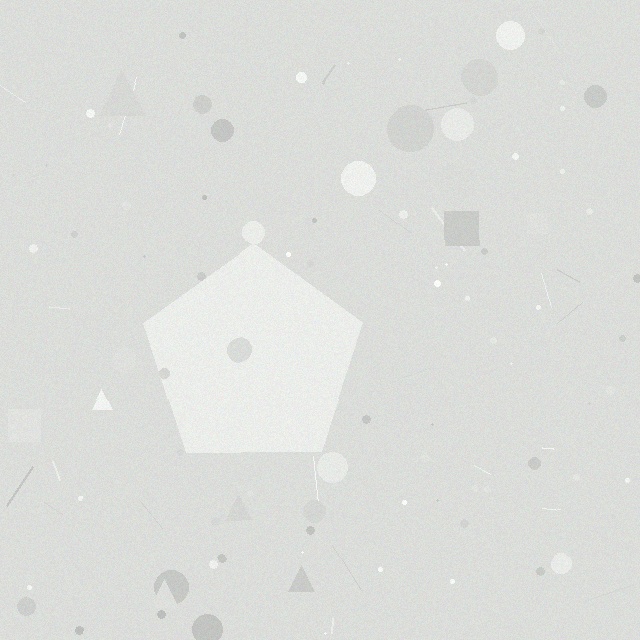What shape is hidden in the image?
A pentagon is hidden in the image.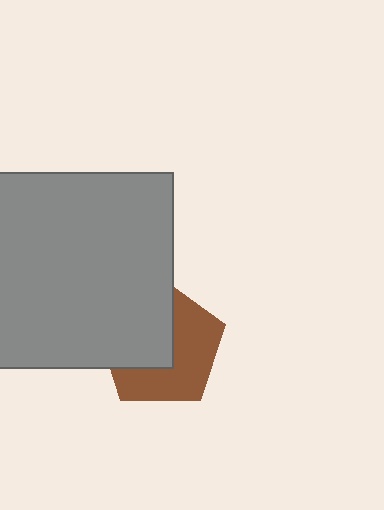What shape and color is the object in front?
The object in front is a gray square.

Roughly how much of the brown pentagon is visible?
About half of it is visible (roughly 53%).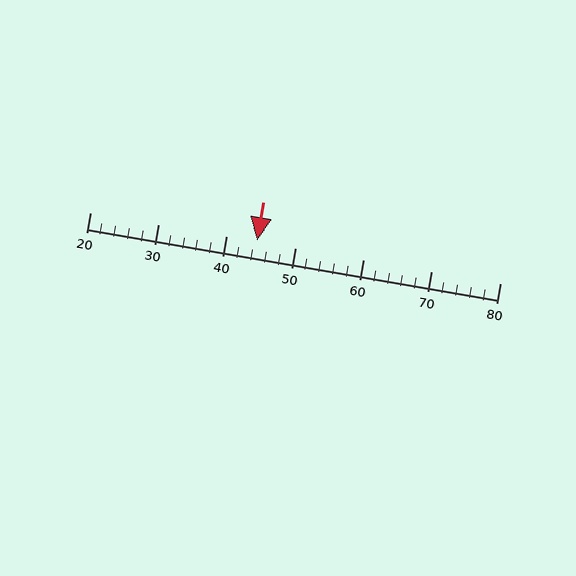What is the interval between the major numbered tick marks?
The major tick marks are spaced 10 units apart.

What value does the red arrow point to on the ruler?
The red arrow points to approximately 44.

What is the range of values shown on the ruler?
The ruler shows values from 20 to 80.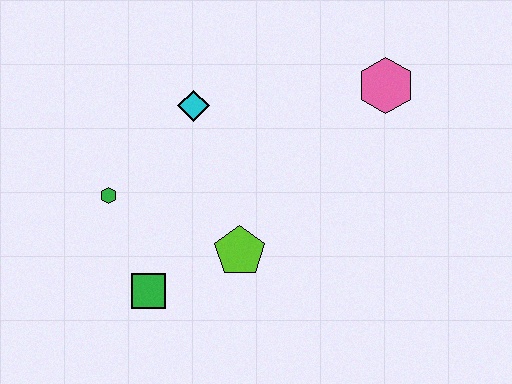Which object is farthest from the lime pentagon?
The pink hexagon is farthest from the lime pentagon.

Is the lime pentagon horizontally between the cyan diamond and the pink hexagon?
Yes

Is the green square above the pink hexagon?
No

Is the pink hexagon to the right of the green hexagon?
Yes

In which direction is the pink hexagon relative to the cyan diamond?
The pink hexagon is to the right of the cyan diamond.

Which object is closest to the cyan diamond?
The green hexagon is closest to the cyan diamond.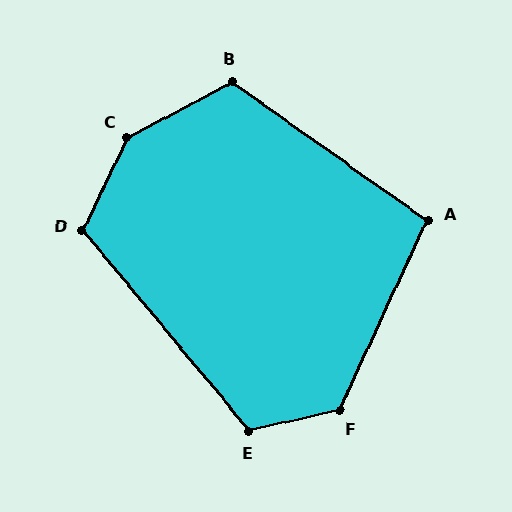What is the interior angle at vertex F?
Approximately 128 degrees (obtuse).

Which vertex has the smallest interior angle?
A, at approximately 100 degrees.